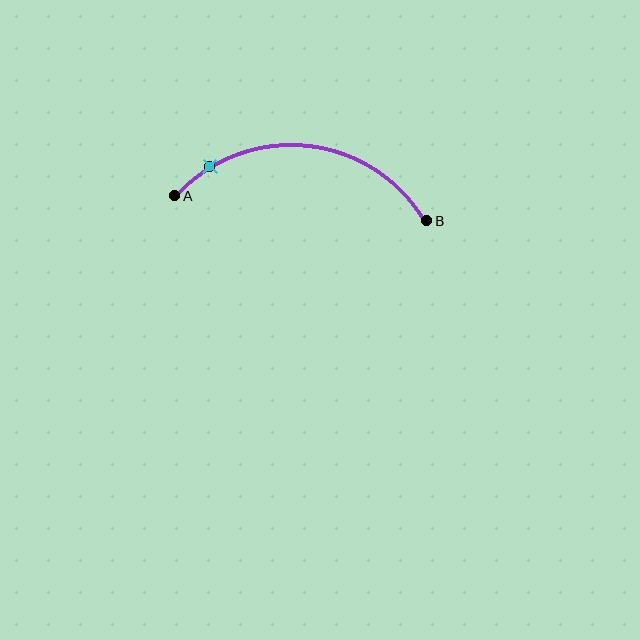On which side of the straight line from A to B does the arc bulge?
The arc bulges above the straight line connecting A and B.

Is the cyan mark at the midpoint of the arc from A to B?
No. The cyan mark lies on the arc but is closer to endpoint A. The arc midpoint would be at the point on the curve equidistant along the arc from both A and B.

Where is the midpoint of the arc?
The arc midpoint is the point on the curve farthest from the straight line joining A and B. It sits above that line.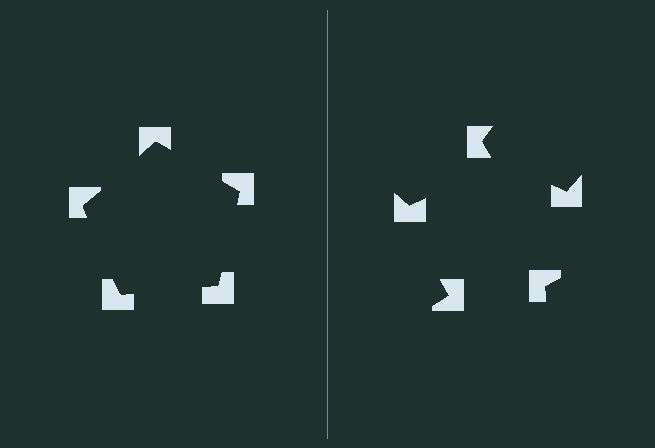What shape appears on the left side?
An illusory pentagon.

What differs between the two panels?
The notched squares are positioned identically on both sides; only the wedge orientations differ. On the left they align to a pentagon; on the right they are misaligned.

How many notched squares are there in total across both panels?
10 — 5 on each side.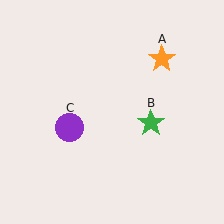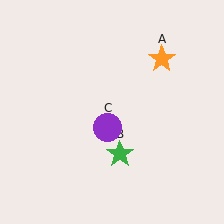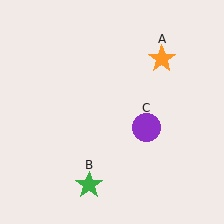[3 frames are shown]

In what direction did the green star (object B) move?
The green star (object B) moved down and to the left.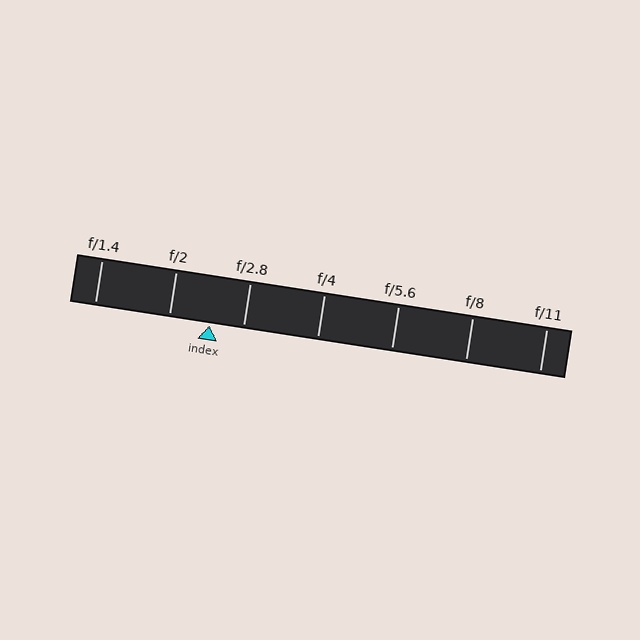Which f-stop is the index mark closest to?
The index mark is closest to f/2.8.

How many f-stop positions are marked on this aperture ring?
There are 7 f-stop positions marked.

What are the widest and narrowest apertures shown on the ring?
The widest aperture shown is f/1.4 and the narrowest is f/11.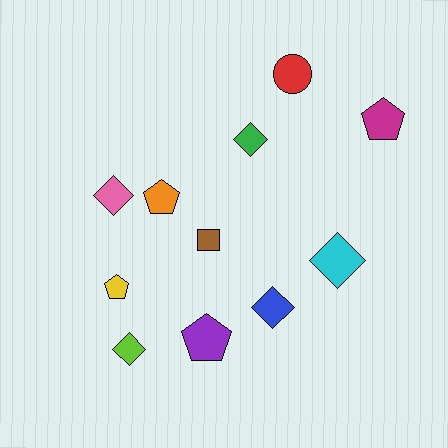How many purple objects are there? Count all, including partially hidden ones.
There is 1 purple object.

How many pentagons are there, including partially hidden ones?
There are 4 pentagons.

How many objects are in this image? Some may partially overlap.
There are 11 objects.